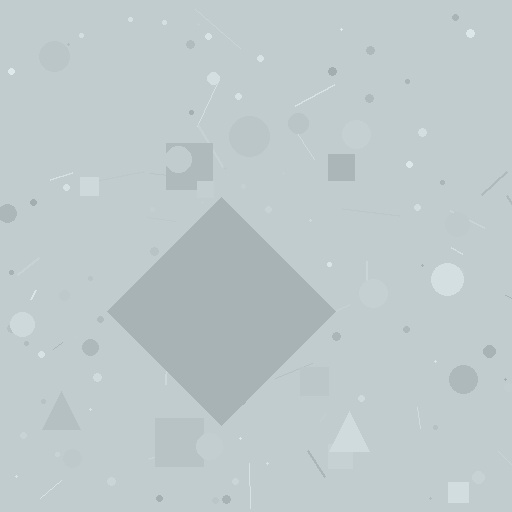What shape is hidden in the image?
A diamond is hidden in the image.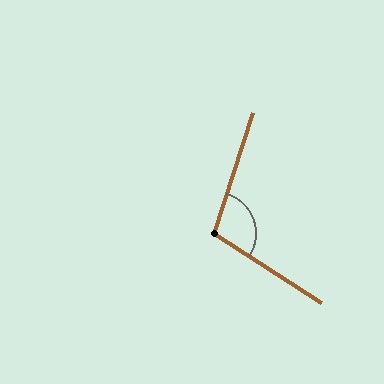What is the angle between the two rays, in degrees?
Approximately 105 degrees.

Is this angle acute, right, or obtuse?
It is obtuse.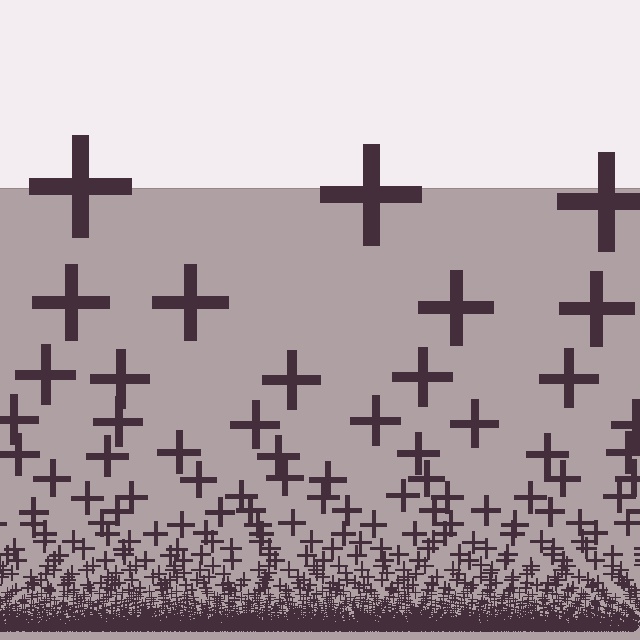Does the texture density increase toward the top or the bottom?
Density increases toward the bottom.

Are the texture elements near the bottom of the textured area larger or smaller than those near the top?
Smaller. The gradient is inverted — elements near the bottom are smaller and denser.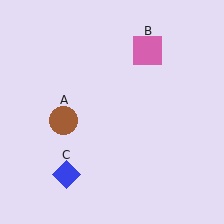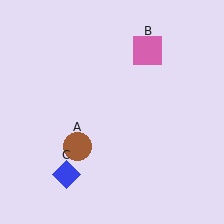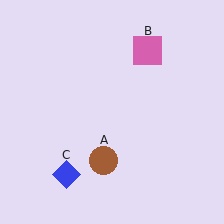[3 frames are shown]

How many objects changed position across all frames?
1 object changed position: brown circle (object A).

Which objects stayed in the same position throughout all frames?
Pink square (object B) and blue diamond (object C) remained stationary.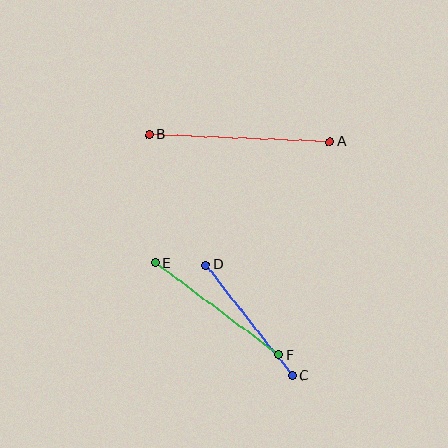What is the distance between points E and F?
The distance is approximately 154 pixels.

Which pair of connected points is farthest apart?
Points A and B are farthest apart.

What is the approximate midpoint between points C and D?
The midpoint is at approximately (249, 320) pixels.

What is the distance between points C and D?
The distance is approximately 140 pixels.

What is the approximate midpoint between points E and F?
The midpoint is at approximately (217, 309) pixels.